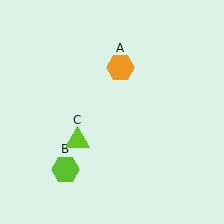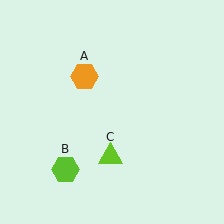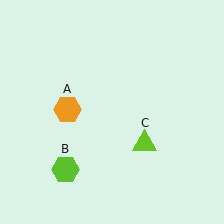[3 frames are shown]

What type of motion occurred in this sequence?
The orange hexagon (object A), lime triangle (object C) rotated counterclockwise around the center of the scene.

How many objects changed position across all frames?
2 objects changed position: orange hexagon (object A), lime triangle (object C).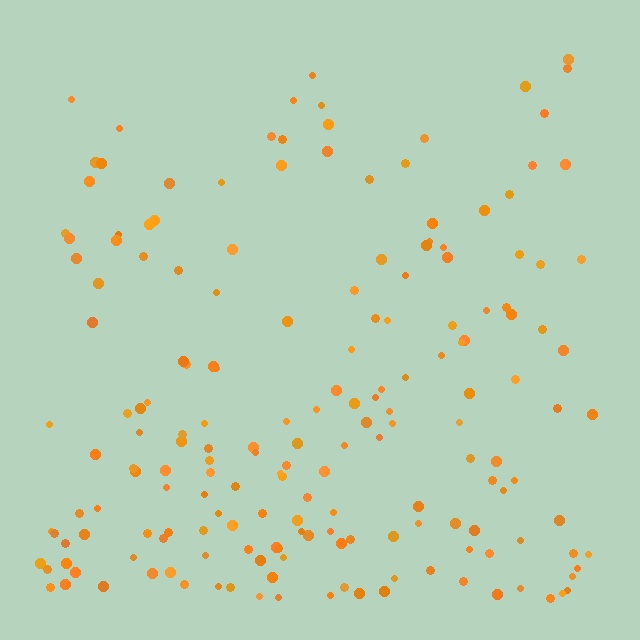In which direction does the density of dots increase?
From top to bottom, with the bottom side densest.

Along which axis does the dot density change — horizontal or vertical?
Vertical.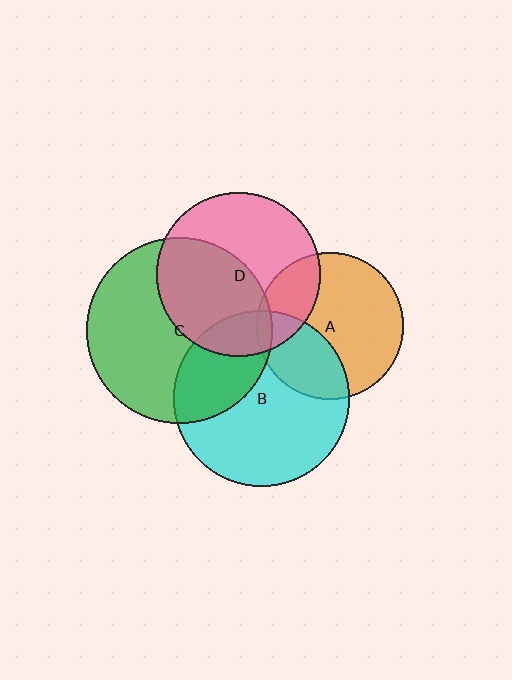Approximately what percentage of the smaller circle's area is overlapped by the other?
Approximately 15%.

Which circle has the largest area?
Circle C (green).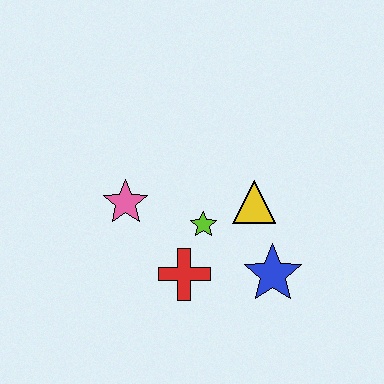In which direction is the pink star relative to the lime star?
The pink star is to the left of the lime star.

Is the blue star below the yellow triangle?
Yes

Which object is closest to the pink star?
The lime star is closest to the pink star.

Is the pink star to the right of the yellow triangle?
No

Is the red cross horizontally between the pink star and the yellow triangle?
Yes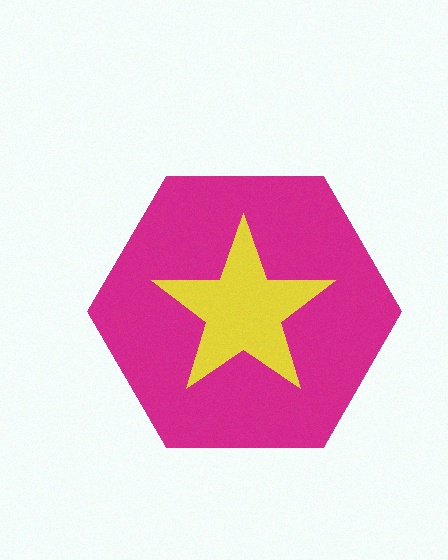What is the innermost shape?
The yellow star.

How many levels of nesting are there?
2.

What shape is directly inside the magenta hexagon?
The yellow star.